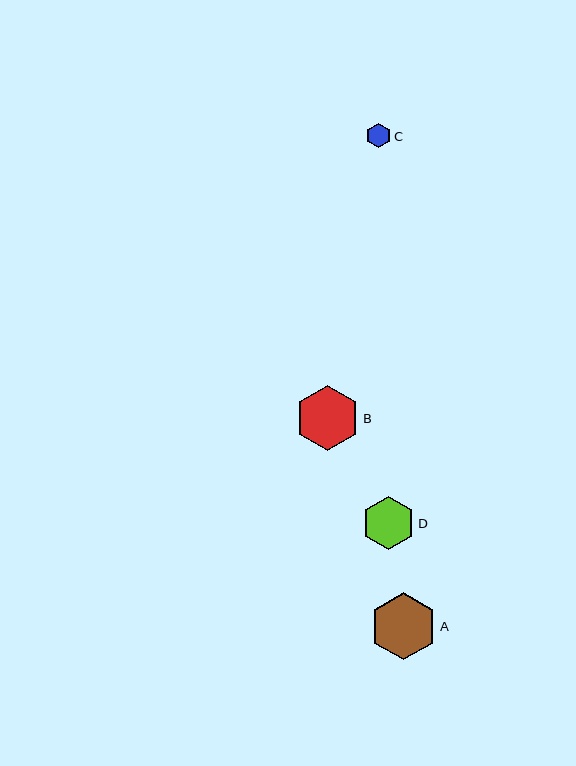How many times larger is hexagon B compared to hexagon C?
Hexagon B is approximately 2.6 times the size of hexagon C.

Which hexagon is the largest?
Hexagon A is the largest with a size of approximately 68 pixels.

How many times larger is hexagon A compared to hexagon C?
Hexagon A is approximately 2.8 times the size of hexagon C.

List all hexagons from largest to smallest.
From largest to smallest: A, B, D, C.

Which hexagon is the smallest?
Hexagon C is the smallest with a size of approximately 24 pixels.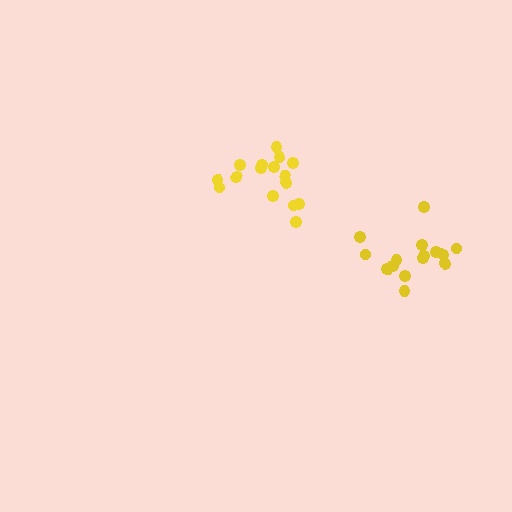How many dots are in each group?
Group 1: 16 dots, Group 2: 15 dots (31 total).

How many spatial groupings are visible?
There are 2 spatial groupings.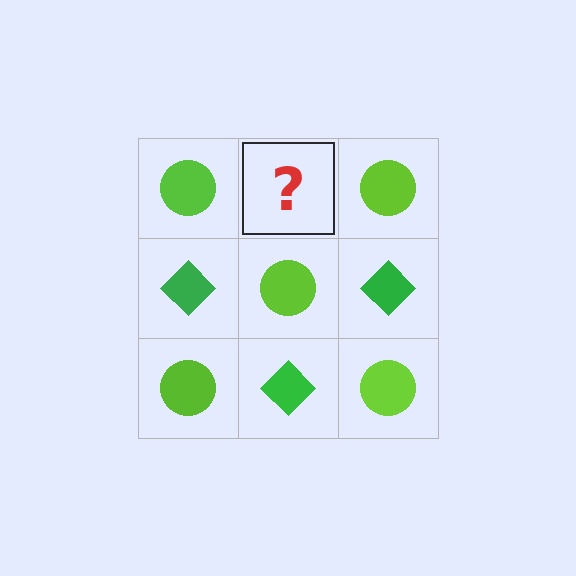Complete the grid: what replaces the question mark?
The question mark should be replaced with a green diamond.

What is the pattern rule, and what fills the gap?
The rule is that it alternates lime circle and green diamond in a checkerboard pattern. The gap should be filled with a green diamond.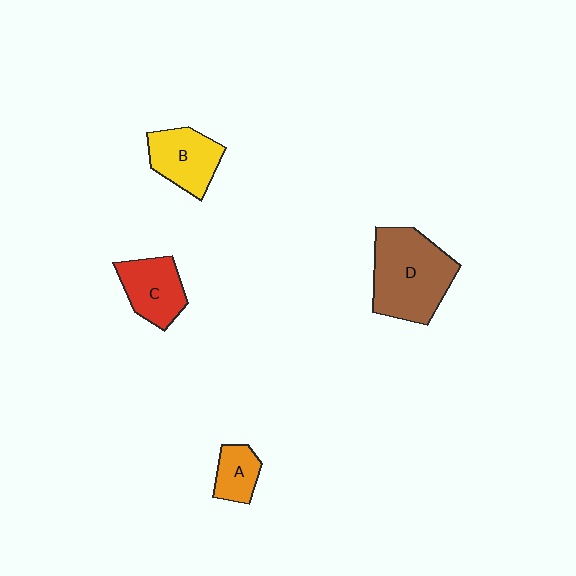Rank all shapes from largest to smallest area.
From largest to smallest: D (brown), B (yellow), C (red), A (orange).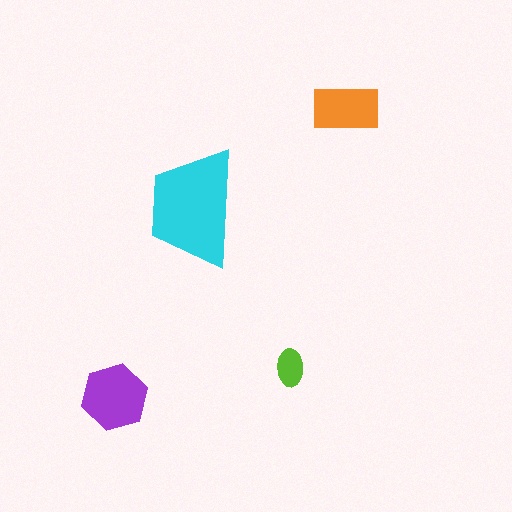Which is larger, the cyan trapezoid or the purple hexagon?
The cyan trapezoid.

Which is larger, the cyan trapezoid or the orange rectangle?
The cyan trapezoid.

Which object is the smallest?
The lime ellipse.